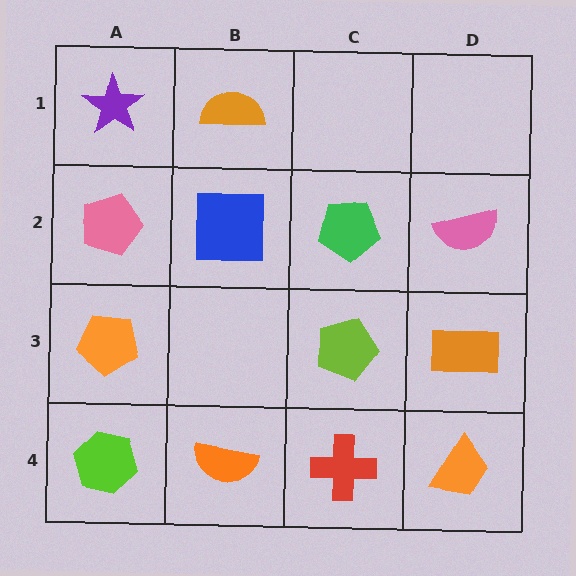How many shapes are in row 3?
3 shapes.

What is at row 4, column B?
An orange semicircle.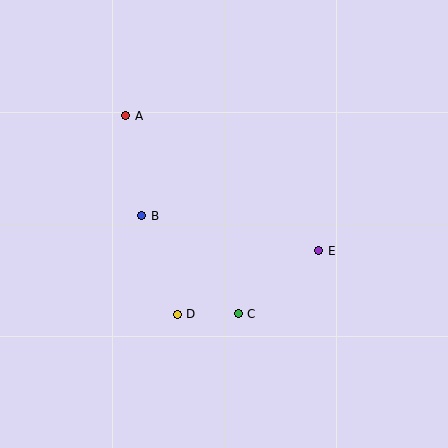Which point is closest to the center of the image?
Point B at (142, 216) is closest to the center.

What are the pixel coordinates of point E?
Point E is at (319, 251).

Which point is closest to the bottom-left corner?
Point D is closest to the bottom-left corner.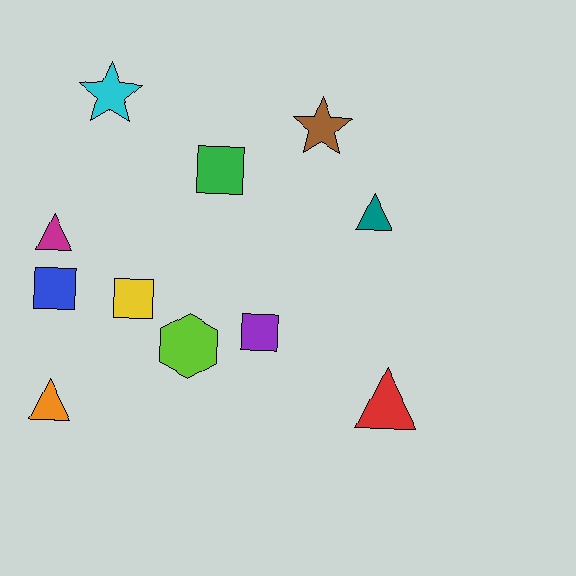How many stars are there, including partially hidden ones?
There are 2 stars.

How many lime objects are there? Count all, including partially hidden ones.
There is 1 lime object.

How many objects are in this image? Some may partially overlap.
There are 11 objects.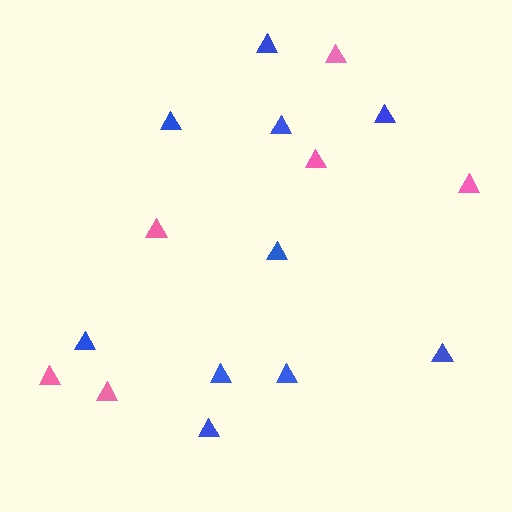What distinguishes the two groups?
There are 2 groups: one group of blue triangles (10) and one group of pink triangles (6).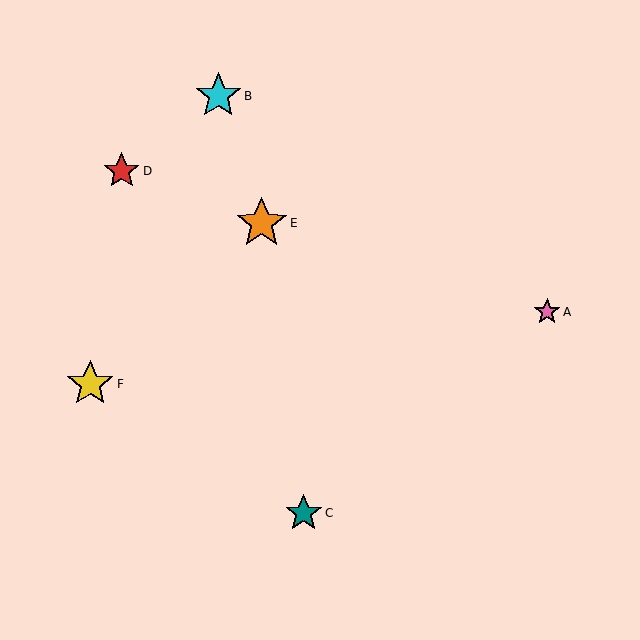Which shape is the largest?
The orange star (labeled E) is the largest.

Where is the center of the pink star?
The center of the pink star is at (547, 312).